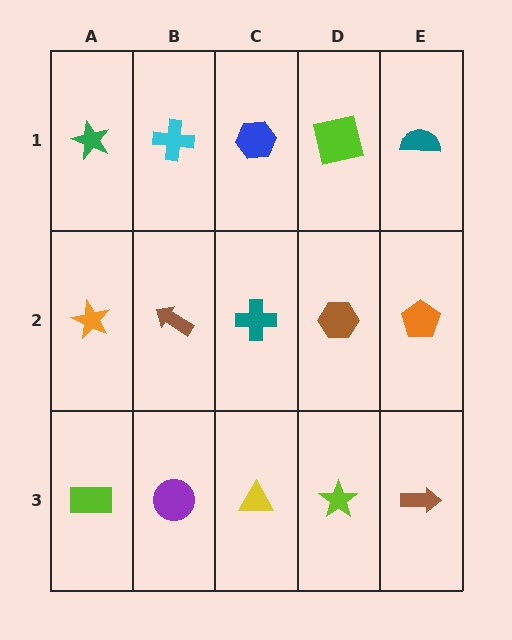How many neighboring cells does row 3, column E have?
2.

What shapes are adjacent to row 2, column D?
A lime square (row 1, column D), a lime star (row 3, column D), a teal cross (row 2, column C), an orange pentagon (row 2, column E).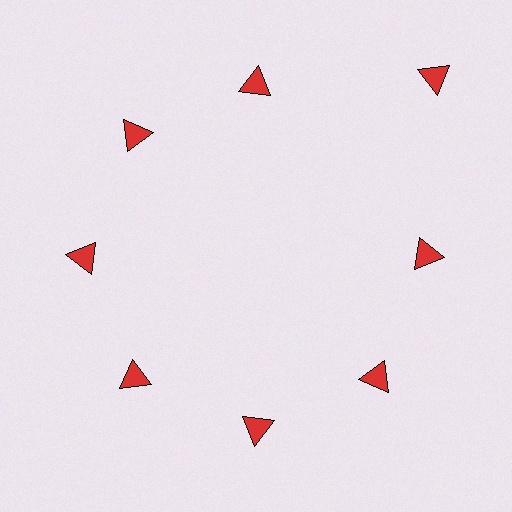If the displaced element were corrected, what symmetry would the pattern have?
It would have 8-fold rotational symmetry — the pattern would map onto itself every 45 degrees.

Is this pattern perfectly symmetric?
No. The 8 red triangles are arranged in a ring, but one element near the 2 o'clock position is pushed outward from the center, breaking the 8-fold rotational symmetry.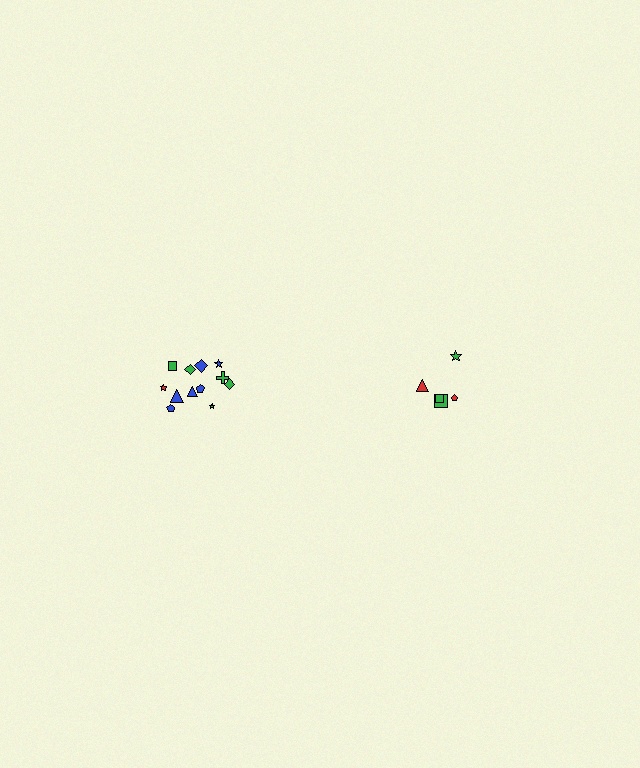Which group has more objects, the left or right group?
The left group.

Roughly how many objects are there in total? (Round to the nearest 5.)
Roughly 15 objects in total.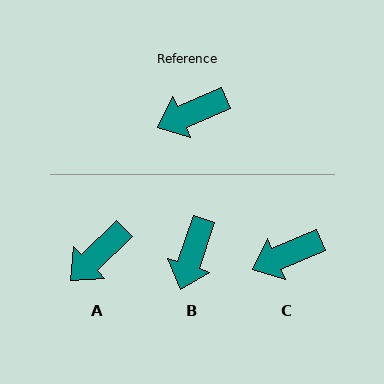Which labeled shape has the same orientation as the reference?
C.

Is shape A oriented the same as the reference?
No, it is off by about 21 degrees.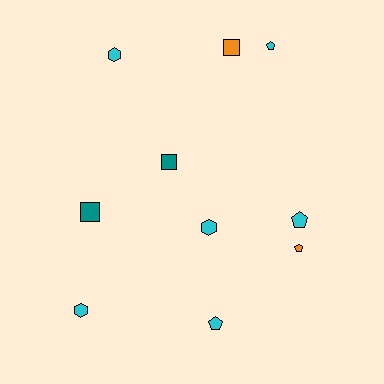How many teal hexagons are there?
There are no teal hexagons.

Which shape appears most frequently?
Pentagon, with 4 objects.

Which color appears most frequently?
Cyan, with 6 objects.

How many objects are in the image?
There are 10 objects.